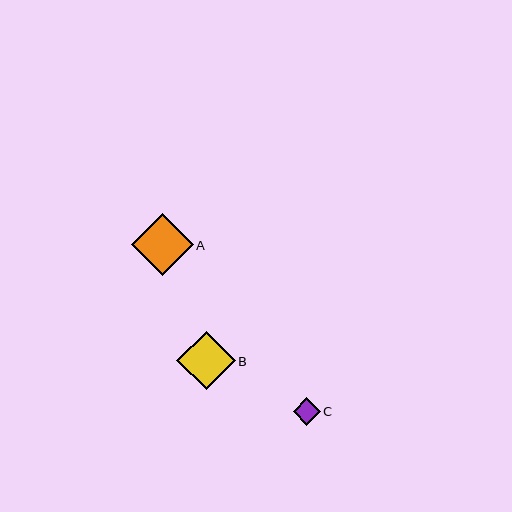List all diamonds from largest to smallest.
From largest to smallest: A, B, C.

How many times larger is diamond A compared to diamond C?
Diamond A is approximately 2.3 times the size of diamond C.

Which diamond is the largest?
Diamond A is the largest with a size of approximately 62 pixels.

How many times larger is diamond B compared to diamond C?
Diamond B is approximately 2.1 times the size of diamond C.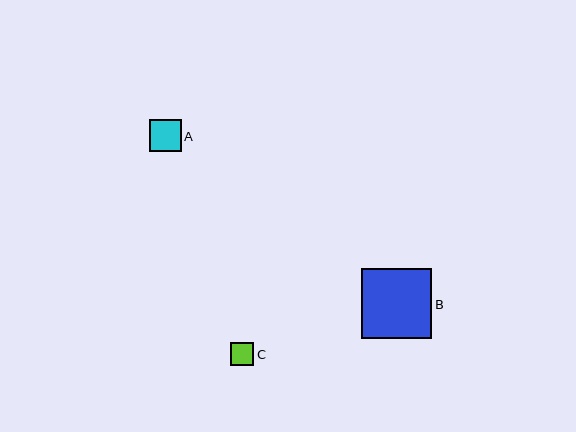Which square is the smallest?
Square C is the smallest with a size of approximately 23 pixels.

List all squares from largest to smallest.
From largest to smallest: B, A, C.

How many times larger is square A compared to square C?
Square A is approximately 1.4 times the size of square C.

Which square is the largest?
Square B is the largest with a size of approximately 70 pixels.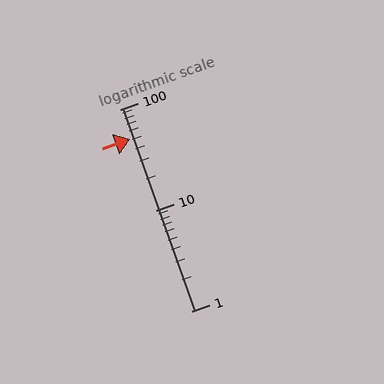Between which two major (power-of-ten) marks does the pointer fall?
The pointer is between 10 and 100.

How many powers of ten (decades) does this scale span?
The scale spans 2 decades, from 1 to 100.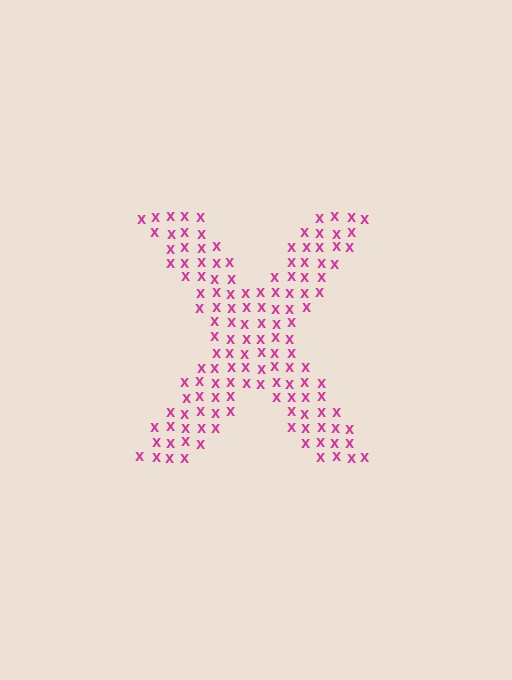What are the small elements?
The small elements are letter X's.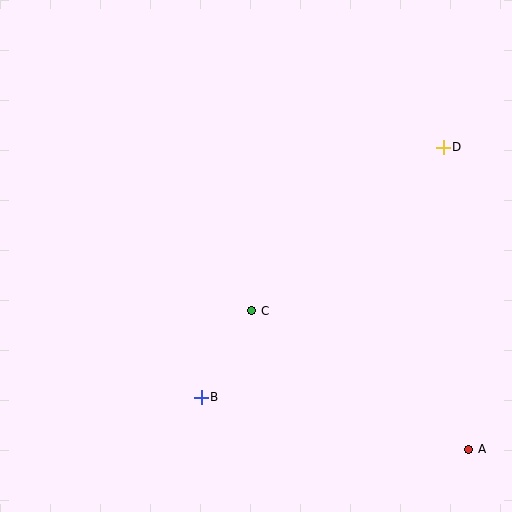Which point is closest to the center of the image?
Point C at (252, 311) is closest to the center.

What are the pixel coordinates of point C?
Point C is at (252, 311).